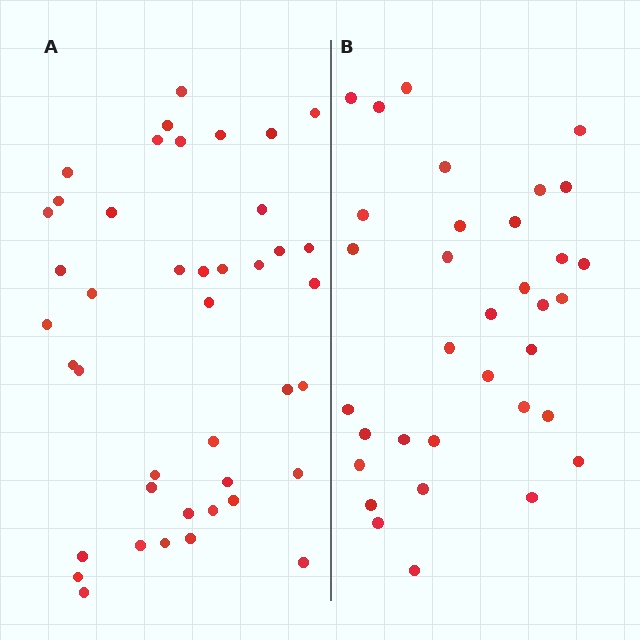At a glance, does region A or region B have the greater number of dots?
Region A (the left region) has more dots.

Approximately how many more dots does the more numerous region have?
Region A has roughly 8 or so more dots than region B.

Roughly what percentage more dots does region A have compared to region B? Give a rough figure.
About 25% more.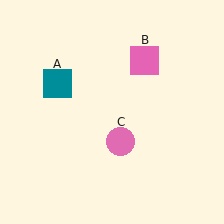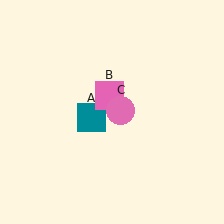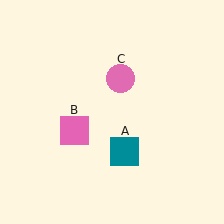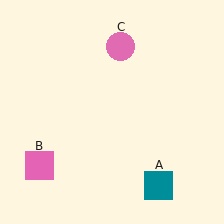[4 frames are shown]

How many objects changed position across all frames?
3 objects changed position: teal square (object A), pink square (object B), pink circle (object C).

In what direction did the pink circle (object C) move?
The pink circle (object C) moved up.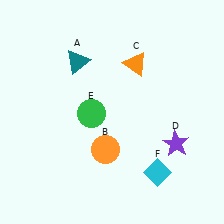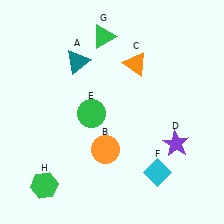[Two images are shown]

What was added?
A green triangle (G), a green hexagon (H) were added in Image 2.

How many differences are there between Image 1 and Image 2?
There are 2 differences between the two images.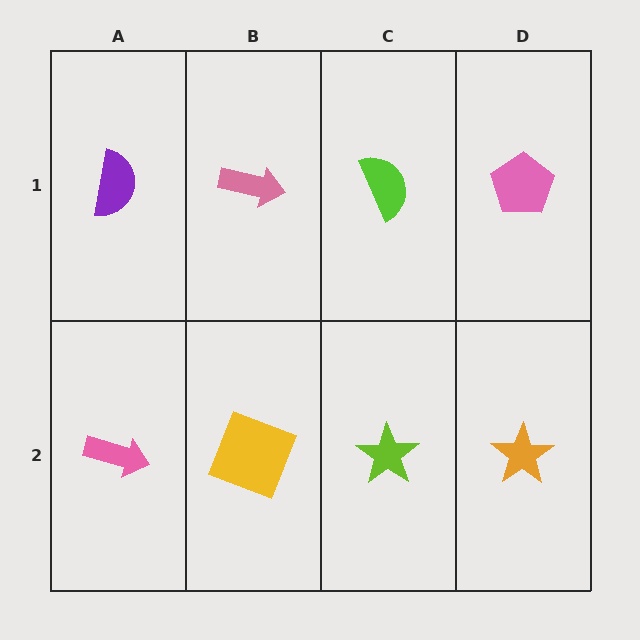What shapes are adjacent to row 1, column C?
A lime star (row 2, column C), a pink arrow (row 1, column B), a pink pentagon (row 1, column D).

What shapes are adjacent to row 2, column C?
A lime semicircle (row 1, column C), a yellow square (row 2, column B), an orange star (row 2, column D).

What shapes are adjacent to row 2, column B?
A pink arrow (row 1, column B), a pink arrow (row 2, column A), a lime star (row 2, column C).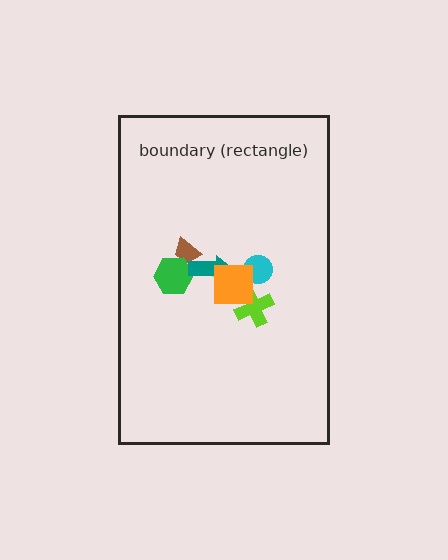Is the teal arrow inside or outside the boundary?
Inside.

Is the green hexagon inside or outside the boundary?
Inside.